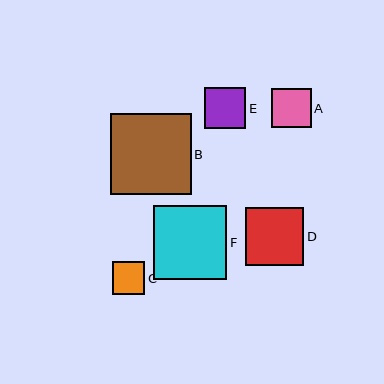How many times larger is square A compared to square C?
Square A is approximately 1.2 times the size of square C.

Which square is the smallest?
Square C is the smallest with a size of approximately 32 pixels.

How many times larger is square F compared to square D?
Square F is approximately 1.3 times the size of square D.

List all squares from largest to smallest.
From largest to smallest: B, F, D, E, A, C.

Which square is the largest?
Square B is the largest with a size of approximately 81 pixels.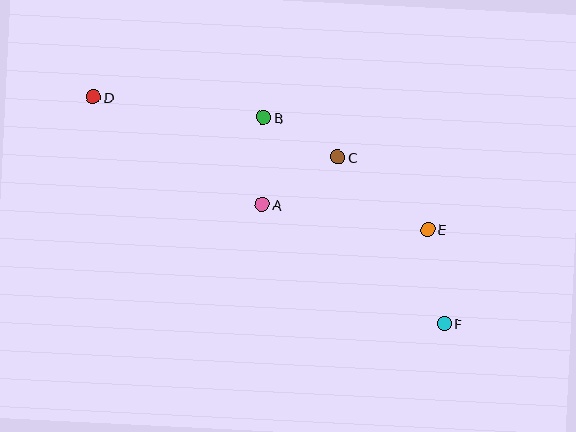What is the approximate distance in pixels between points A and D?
The distance between A and D is approximately 200 pixels.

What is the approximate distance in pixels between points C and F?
The distance between C and F is approximately 197 pixels.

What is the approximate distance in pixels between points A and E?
The distance between A and E is approximately 167 pixels.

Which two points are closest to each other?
Points B and C are closest to each other.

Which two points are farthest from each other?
Points D and F are farthest from each other.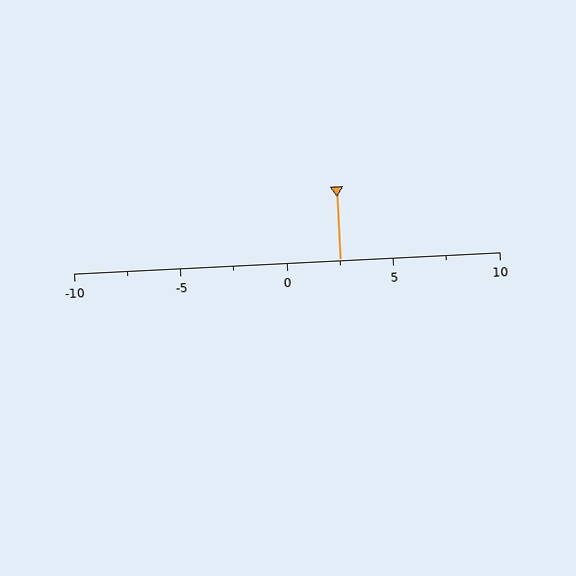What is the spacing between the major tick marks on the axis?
The major ticks are spaced 5 apart.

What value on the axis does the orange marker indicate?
The marker indicates approximately 2.5.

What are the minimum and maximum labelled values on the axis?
The axis runs from -10 to 10.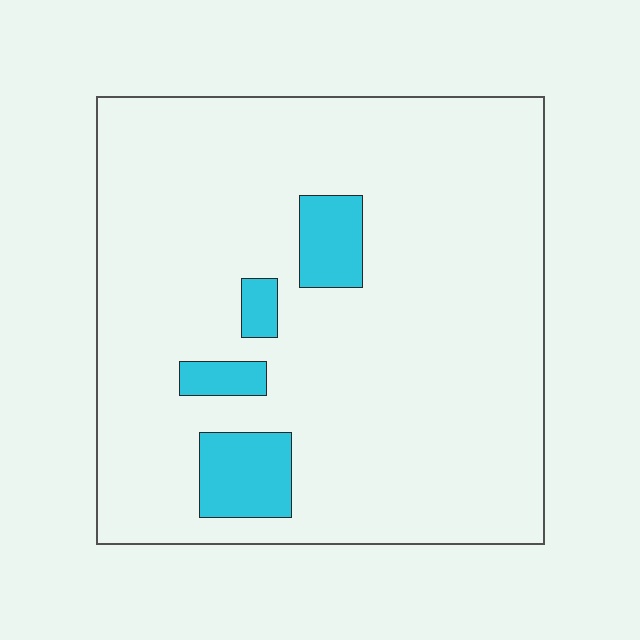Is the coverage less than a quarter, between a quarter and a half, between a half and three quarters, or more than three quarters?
Less than a quarter.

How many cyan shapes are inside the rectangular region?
4.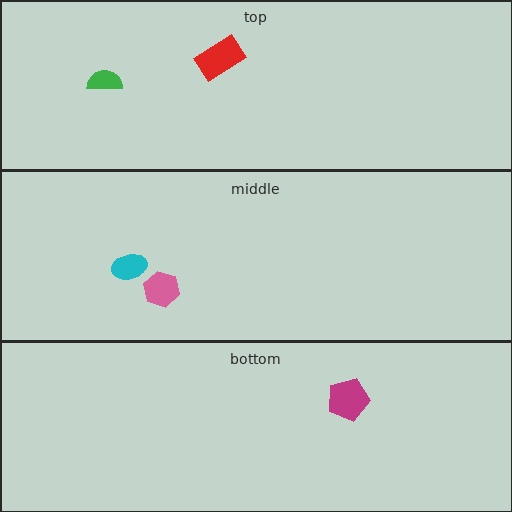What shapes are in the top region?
The red rectangle, the green semicircle.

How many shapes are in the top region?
2.